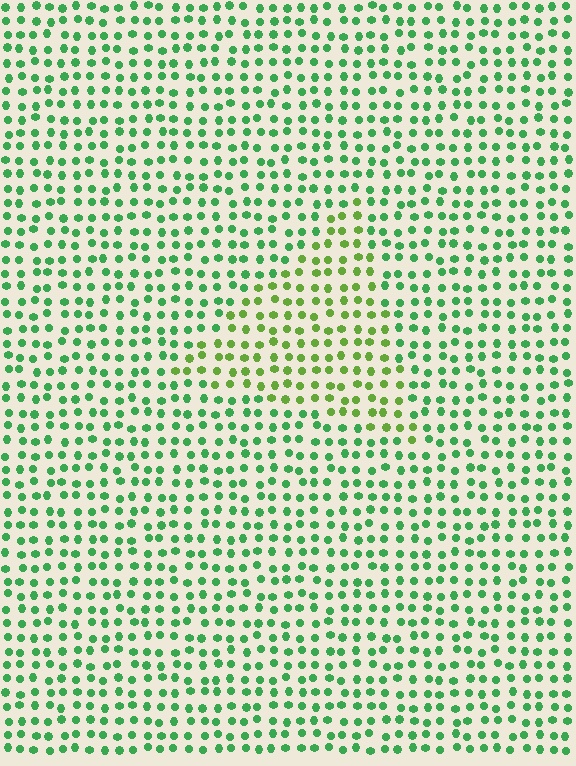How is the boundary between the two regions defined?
The boundary is defined purely by a slight shift in hue (about 35 degrees). Spacing, size, and orientation are identical on both sides.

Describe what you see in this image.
The image is filled with small green elements in a uniform arrangement. A triangle-shaped region is visible where the elements are tinted to a slightly different hue, forming a subtle color boundary.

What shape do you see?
I see a triangle.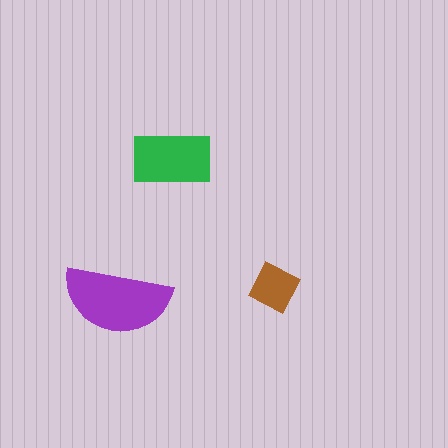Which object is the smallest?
The brown square.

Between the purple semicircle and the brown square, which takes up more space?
The purple semicircle.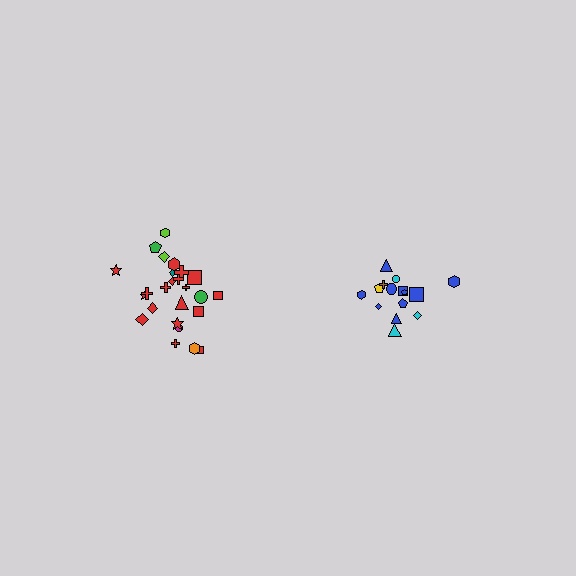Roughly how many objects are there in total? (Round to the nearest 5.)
Roughly 40 objects in total.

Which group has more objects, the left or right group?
The left group.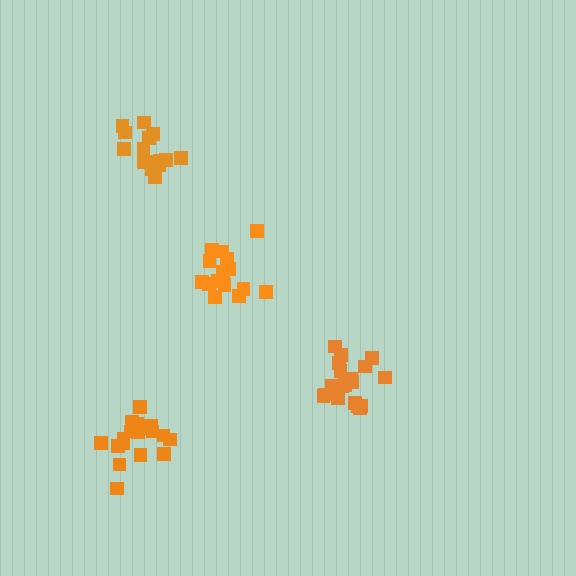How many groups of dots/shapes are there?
There are 4 groups.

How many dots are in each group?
Group 1: 18 dots, Group 2: 16 dots, Group 3: 20 dots, Group 4: 15 dots (69 total).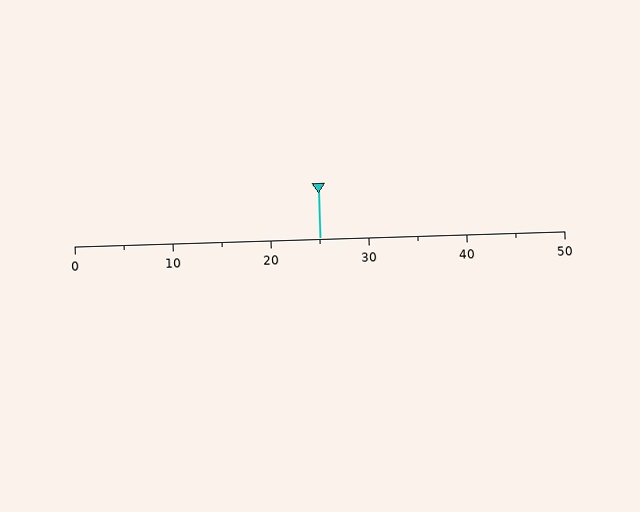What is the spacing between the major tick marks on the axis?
The major ticks are spaced 10 apart.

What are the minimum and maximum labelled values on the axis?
The axis runs from 0 to 50.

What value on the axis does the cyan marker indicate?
The marker indicates approximately 25.